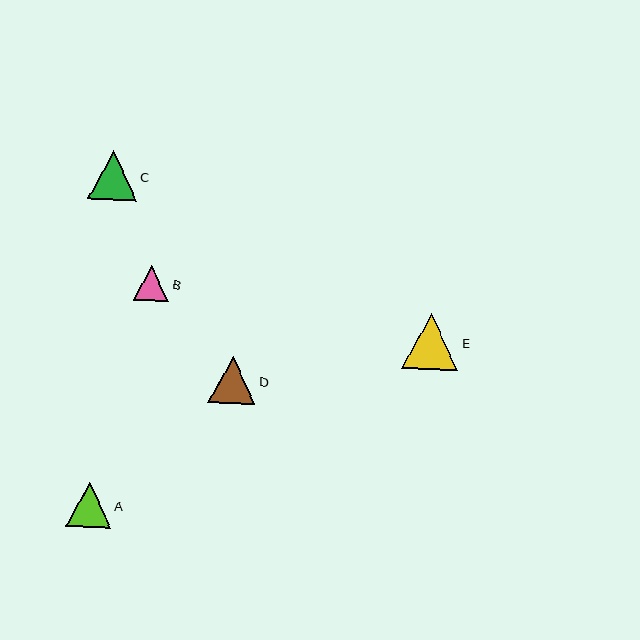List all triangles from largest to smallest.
From largest to smallest: E, C, D, A, B.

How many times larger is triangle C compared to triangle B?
Triangle C is approximately 1.4 times the size of triangle B.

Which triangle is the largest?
Triangle E is the largest with a size of approximately 56 pixels.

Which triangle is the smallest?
Triangle B is the smallest with a size of approximately 35 pixels.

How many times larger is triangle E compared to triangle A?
Triangle E is approximately 1.3 times the size of triangle A.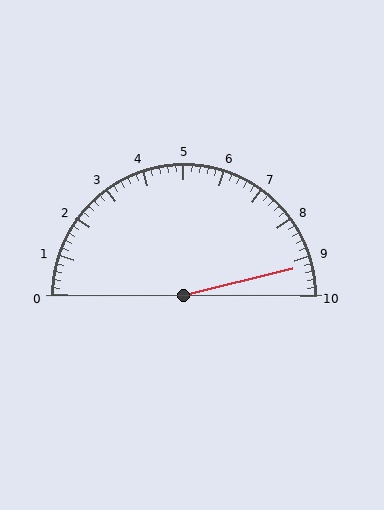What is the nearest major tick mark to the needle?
The nearest major tick mark is 9.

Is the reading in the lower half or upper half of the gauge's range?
The reading is in the upper half of the range (0 to 10).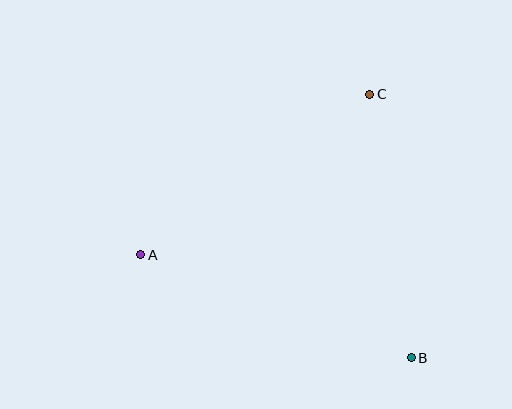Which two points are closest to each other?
Points B and C are closest to each other.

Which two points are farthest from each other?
Points A and B are farthest from each other.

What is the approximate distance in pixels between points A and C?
The distance between A and C is approximately 280 pixels.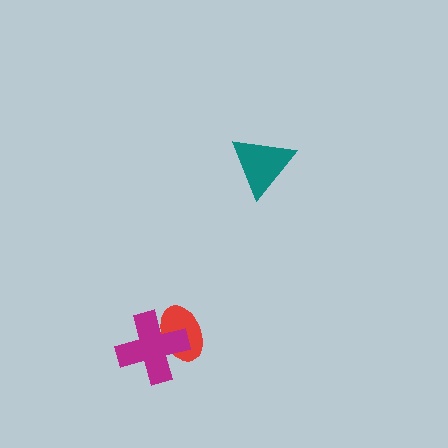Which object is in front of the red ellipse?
The magenta cross is in front of the red ellipse.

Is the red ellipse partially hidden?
Yes, it is partially covered by another shape.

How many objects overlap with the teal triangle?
0 objects overlap with the teal triangle.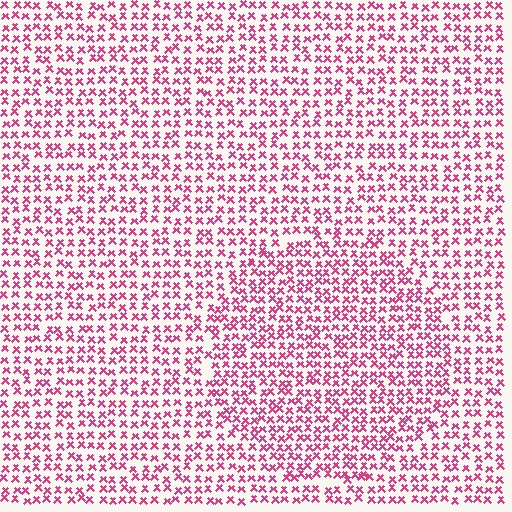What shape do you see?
I see a circle.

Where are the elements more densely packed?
The elements are more densely packed inside the circle boundary.